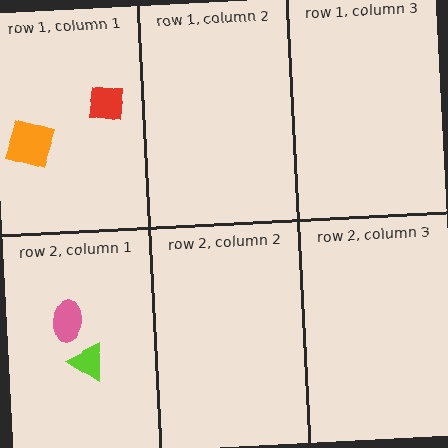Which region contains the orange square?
The row 1, column 1 region.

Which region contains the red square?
The row 1, column 1 region.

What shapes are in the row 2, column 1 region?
The lime triangle, the pink ellipse.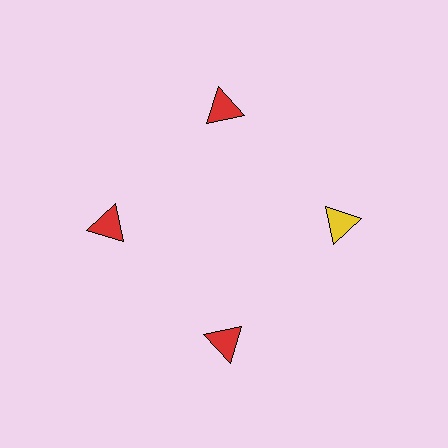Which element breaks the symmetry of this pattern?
The yellow triangle at roughly the 3 o'clock position breaks the symmetry. All other shapes are red triangles.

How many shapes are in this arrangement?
There are 4 shapes arranged in a ring pattern.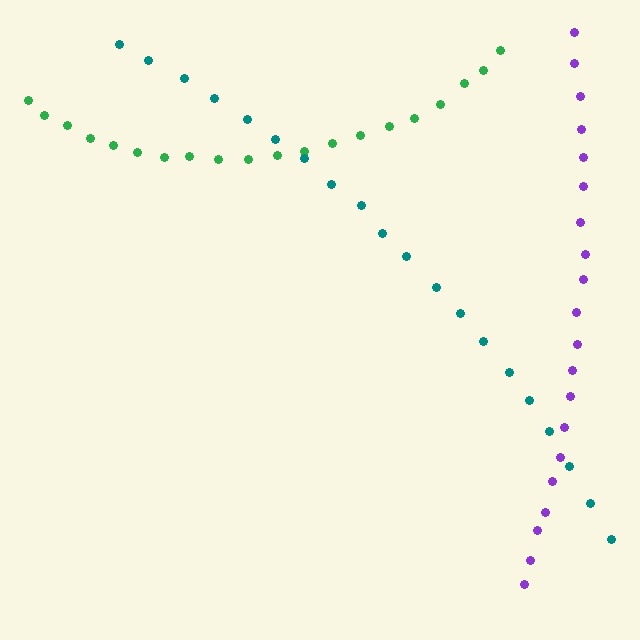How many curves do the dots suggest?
There are 3 distinct paths.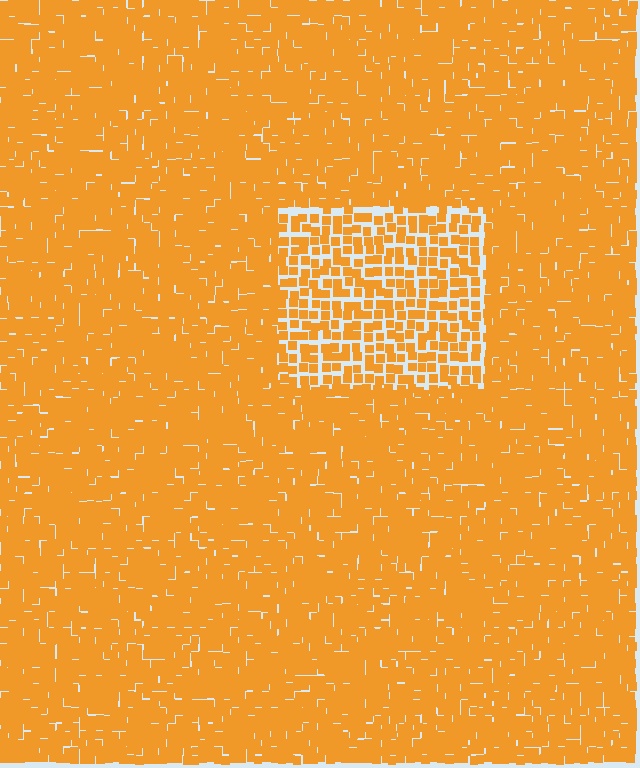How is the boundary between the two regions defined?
The boundary is defined by a change in element density (approximately 1.8x ratio). All elements are the same color, size, and shape.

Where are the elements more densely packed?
The elements are more densely packed outside the rectangle boundary.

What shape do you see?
I see a rectangle.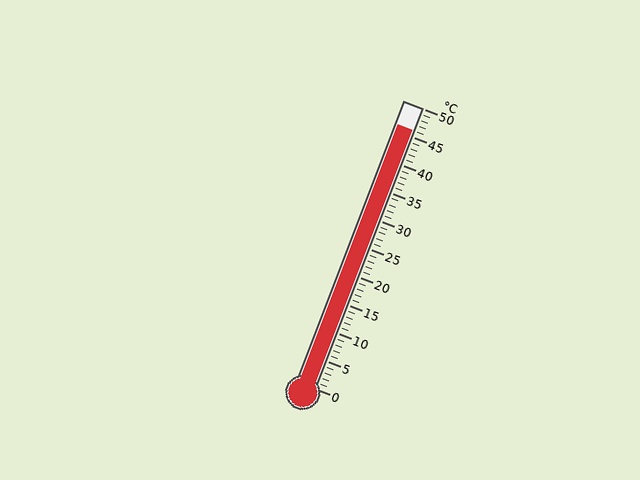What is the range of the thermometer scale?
The thermometer scale ranges from 0°C to 50°C.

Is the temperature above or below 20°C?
The temperature is above 20°C.